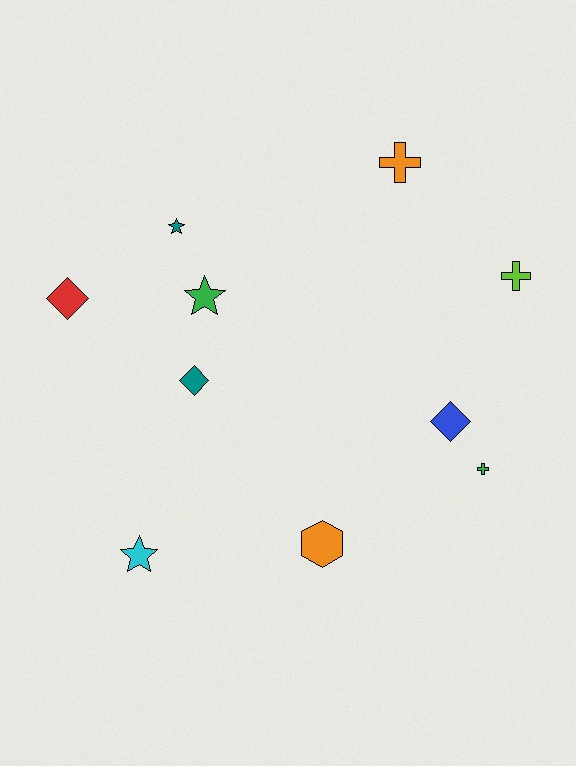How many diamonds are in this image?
There are 3 diamonds.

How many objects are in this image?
There are 10 objects.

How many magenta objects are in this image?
There are no magenta objects.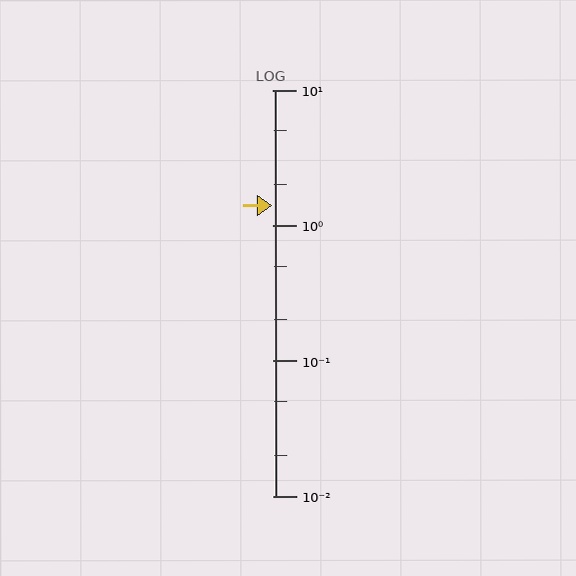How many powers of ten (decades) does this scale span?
The scale spans 3 decades, from 0.01 to 10.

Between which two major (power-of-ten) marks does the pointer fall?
The pointer is between 1 and 10.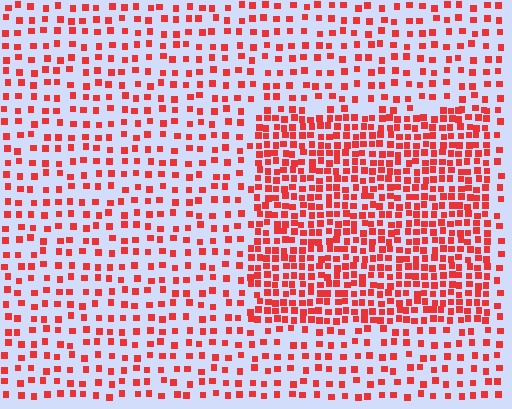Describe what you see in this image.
The image contains small red elements arranged at two different densities. A rectangle-shaped region is visible where the elements are more densely packed than the surrounding area.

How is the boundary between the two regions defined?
The boundary is defined by a change in element density (approximately 2.2x ratio). All elements are the same color, size, and shape.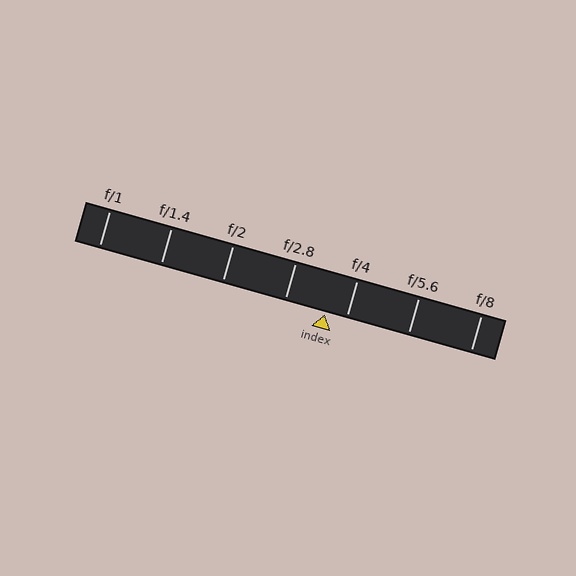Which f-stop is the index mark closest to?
The index mark is closest to f/4.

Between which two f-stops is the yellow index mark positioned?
The index mark is between f/2.8 and f/4.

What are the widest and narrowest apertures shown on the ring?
The widest aperture shown is f/1 and the narrowest is f/8.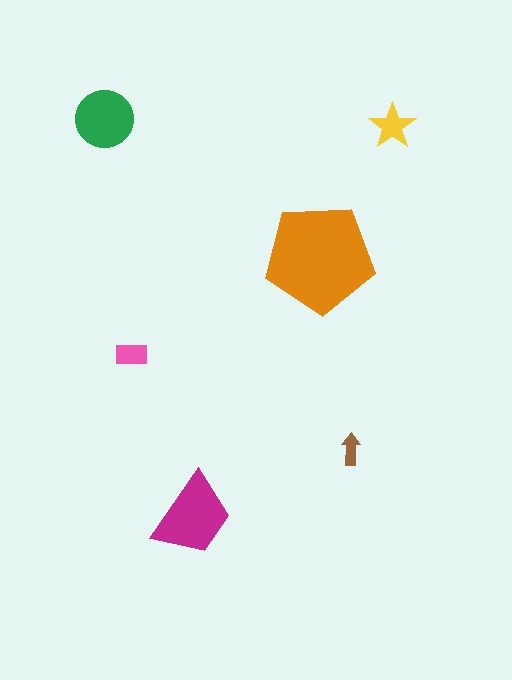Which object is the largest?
The orange pentagon.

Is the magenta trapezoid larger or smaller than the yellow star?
Larger.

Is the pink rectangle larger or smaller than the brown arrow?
Larger.